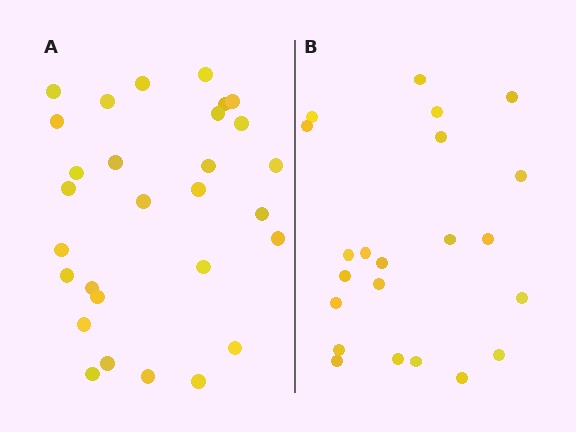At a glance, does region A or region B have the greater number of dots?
Region A (the left region) has more dots.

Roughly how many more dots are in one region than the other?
Region A has roughly 8 or so more dots than region B.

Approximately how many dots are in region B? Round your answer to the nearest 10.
About 20 dots. (The exact count is 22, which rounds to 20.)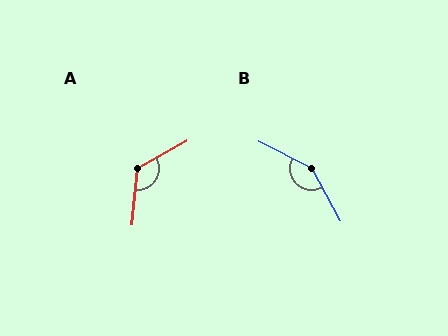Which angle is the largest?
B, at approximately 145 degrees.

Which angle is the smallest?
A, at approximately 124 degrees.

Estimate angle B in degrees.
Approximately 145 degrees.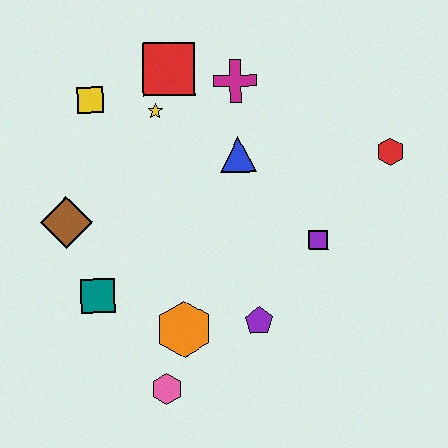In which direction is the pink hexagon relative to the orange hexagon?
The pink hexagon is below the orange hexagon.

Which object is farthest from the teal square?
The red hexagon is farthest from the teal square.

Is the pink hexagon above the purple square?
No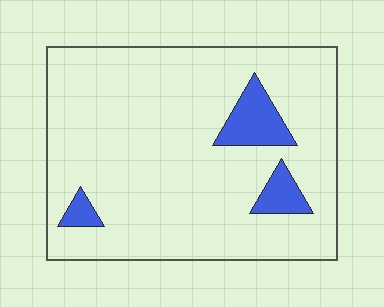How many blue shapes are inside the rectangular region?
3.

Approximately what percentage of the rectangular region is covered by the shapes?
Approximately 10%.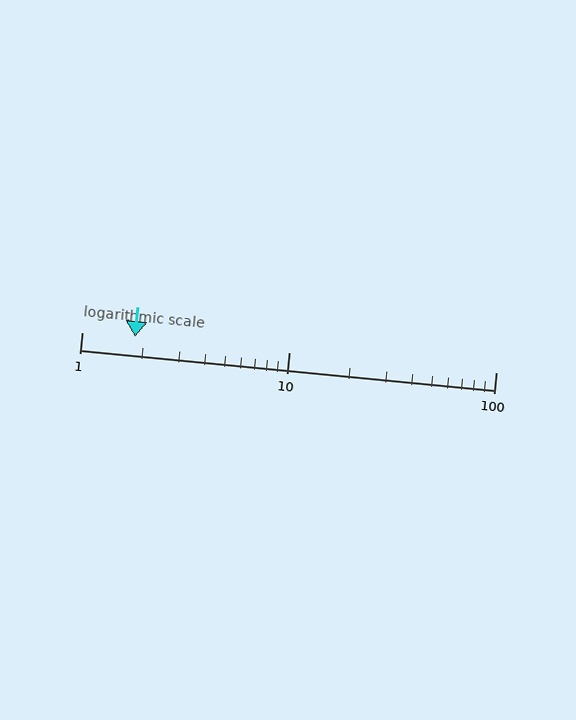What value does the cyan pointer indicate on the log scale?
The pointer indicates approximately 1.8.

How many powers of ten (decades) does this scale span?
The scale spans 2 decades, from 1 to 100.